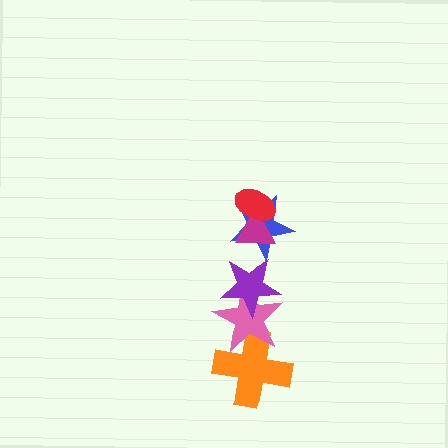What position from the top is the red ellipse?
The red ellipse is 1st from the top.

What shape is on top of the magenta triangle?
The red ellipse is on top of the magenta triangle.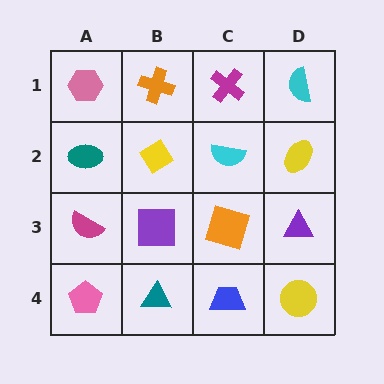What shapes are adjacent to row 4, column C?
An orange square (row 3, column C), a teal triangle (row 4, column B), a yellow circle (row 4, column D).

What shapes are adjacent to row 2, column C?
A magenta cross (row 1, column C), an orange square (row 3, column C), a yellow diamond (row 2, column B), a yellow ellipse (row 2, column D).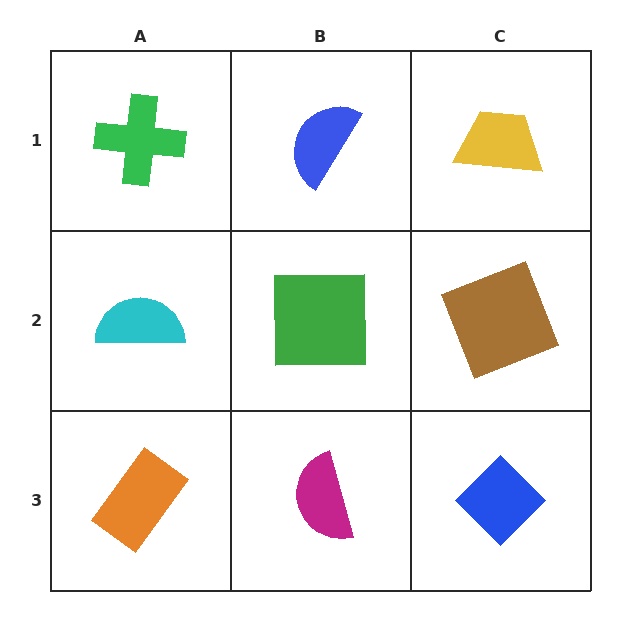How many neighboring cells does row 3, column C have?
2.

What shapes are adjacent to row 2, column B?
A blue semicircle (row 1, column B), a magenta semicircle (row 3, column B), a cyan semicircle (row 2, column A), a brown square (row 2, column C).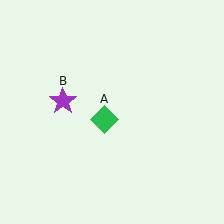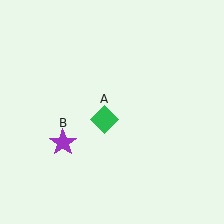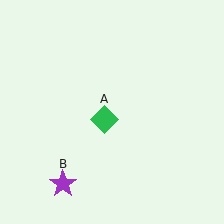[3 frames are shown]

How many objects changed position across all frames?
1 object changed position: purple star (object B).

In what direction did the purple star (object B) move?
The purple star (object B) moved down.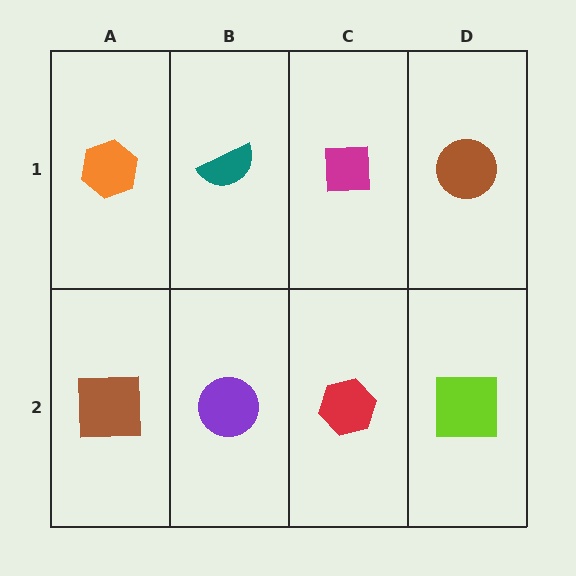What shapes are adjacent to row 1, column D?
A lime square (row 2, column D), a magenta square (row 1, column C).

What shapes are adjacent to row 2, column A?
An orange hexagon (row 1, column A), a purple circle (row 2, column B).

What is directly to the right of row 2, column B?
A red hexagon.